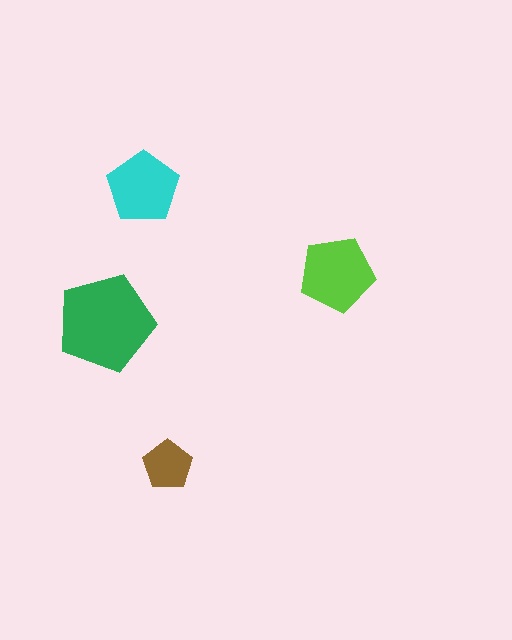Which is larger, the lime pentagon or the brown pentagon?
The lime one.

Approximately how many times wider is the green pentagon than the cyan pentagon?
About 1.5 times wider.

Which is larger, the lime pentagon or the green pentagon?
The green one.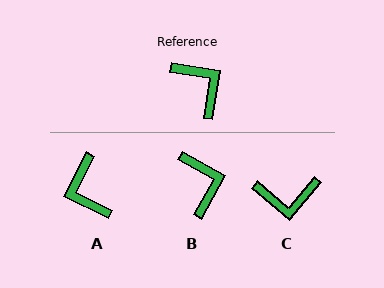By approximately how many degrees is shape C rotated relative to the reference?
Approximately 121 degrees clockwise.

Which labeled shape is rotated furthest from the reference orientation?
A, about 162 degrees away.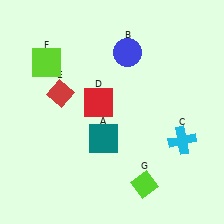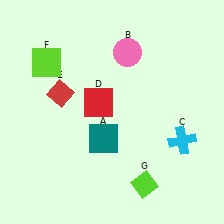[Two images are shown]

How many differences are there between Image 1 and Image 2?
There is 1 difference between the two images.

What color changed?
The circle (B) changed from blue in Image 1 to pink in Image 2.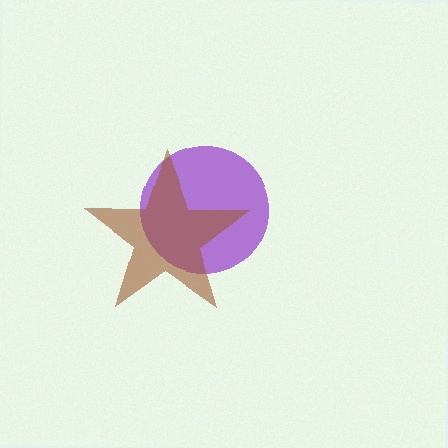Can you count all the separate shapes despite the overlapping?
Yes, there are 2 separate shapes.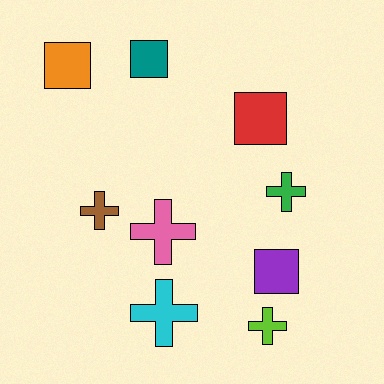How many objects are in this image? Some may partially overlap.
There are 9 objects.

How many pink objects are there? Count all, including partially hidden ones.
There is 1 pink object.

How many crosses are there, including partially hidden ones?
There are 5 crosses.